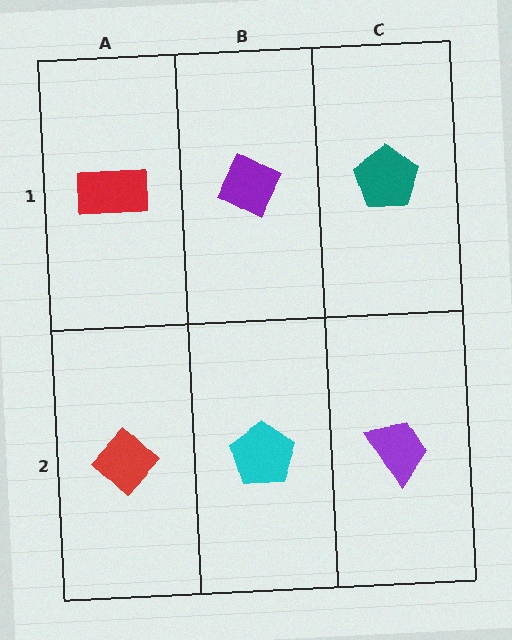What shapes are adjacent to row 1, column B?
A cyan pentagon (row 2, column B), a red rectangle (row 1, column A), a teal pentagon (row 1, column C).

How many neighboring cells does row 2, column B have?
3.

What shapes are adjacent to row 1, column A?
A red diamond (row 2, column A), a purple diamond (row 1, column B).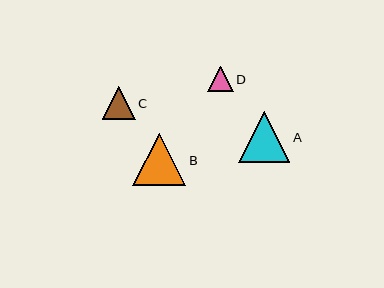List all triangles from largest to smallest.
From largest to smallest: B, A, C, D.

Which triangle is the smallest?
Triangle D is the smallest with a size of approximately 26 pixels.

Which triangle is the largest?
Triangle B is the largest with a size of approximately 53 pixels.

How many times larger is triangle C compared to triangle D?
Triangle C is approximately 1.3 times the size of triangle D.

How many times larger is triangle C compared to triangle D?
Triangle C is approximately 1.3 times the size of triangle D.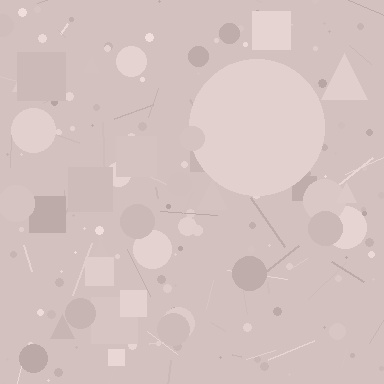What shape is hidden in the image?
A circle is hidden in the image.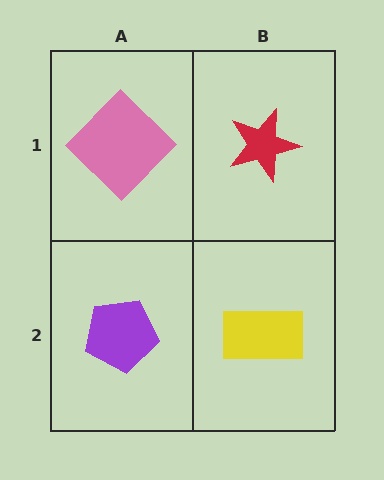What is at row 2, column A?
A purple pentagon.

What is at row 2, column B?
A yellow rectangle.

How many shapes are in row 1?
2 shapes.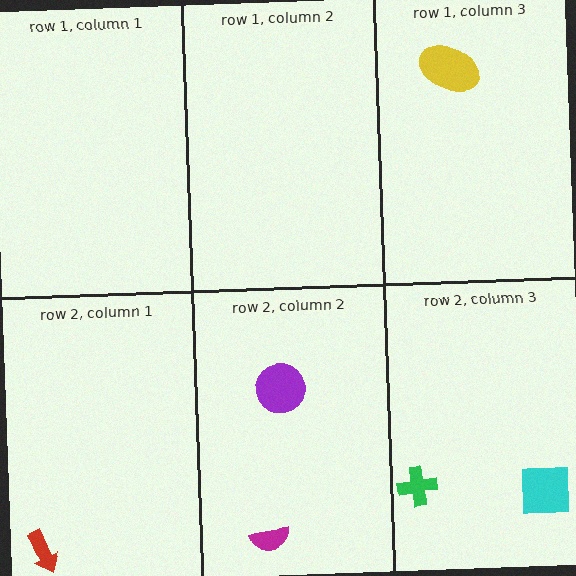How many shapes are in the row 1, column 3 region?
1.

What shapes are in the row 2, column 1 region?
The red arrow.